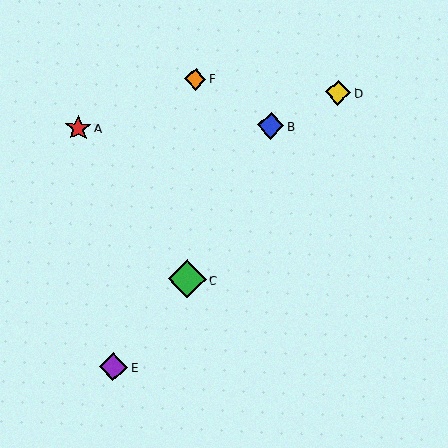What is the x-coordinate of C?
Object C is at x≈187.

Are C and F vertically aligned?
Yes, both are at x≈187.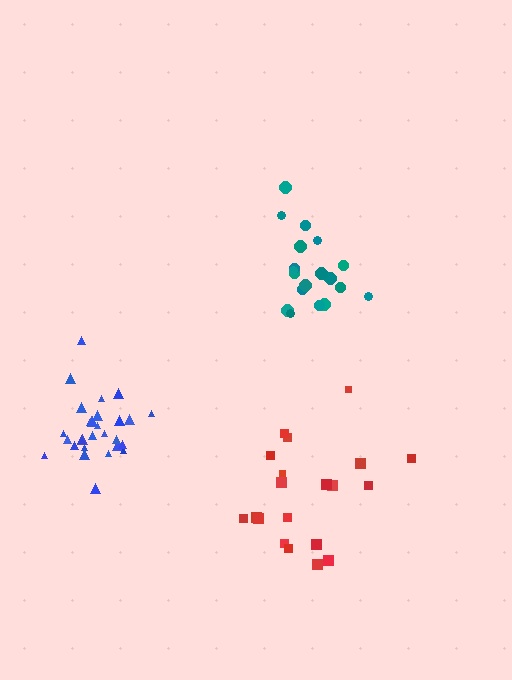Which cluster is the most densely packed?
Blue.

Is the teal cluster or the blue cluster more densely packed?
Blue.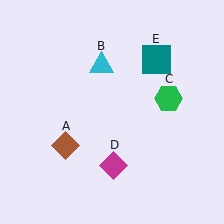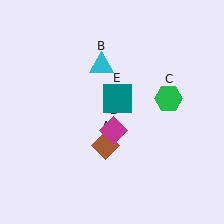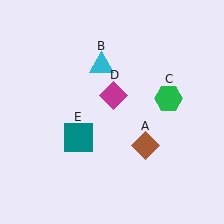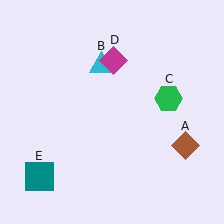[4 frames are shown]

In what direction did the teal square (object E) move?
The teal square (object E) moved down and to the left.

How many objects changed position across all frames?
3 objects changed position: brown diamond (object A), magenta diamond (object D), teal square (object E).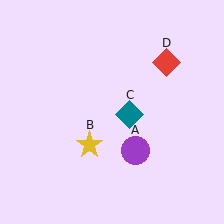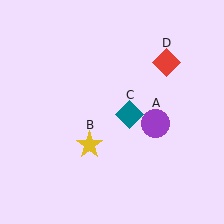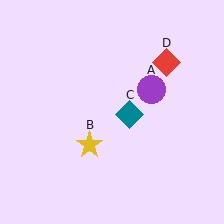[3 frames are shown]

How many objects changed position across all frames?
1 object changed position: purple circle (object A).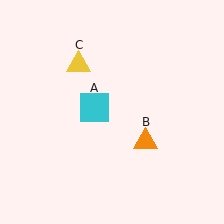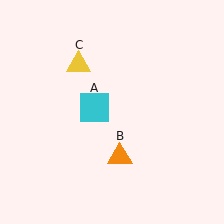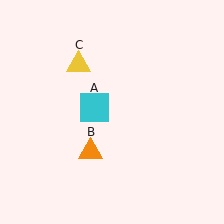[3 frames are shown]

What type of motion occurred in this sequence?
The orange triangle (object B) rotated clockwise around the center of the scene.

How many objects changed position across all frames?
1 object changed position: orange triangle (object B).